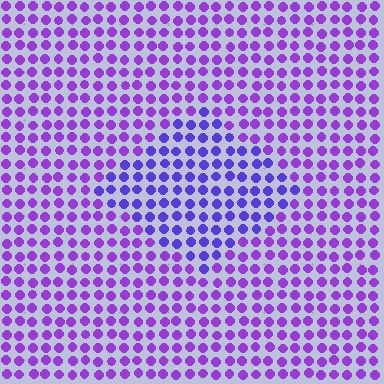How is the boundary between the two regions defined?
The boundary is defined purely by a slight shift in hue (about 25 degrees). Spacing, size, and orientation are identical on both sides.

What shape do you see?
I see a diamond.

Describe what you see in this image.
The image is filled with small purple elements in a uniform arrangement. A diamond-shaped region is visible where the elements are tinted to a slightly different hue, forming a subtle color boundary.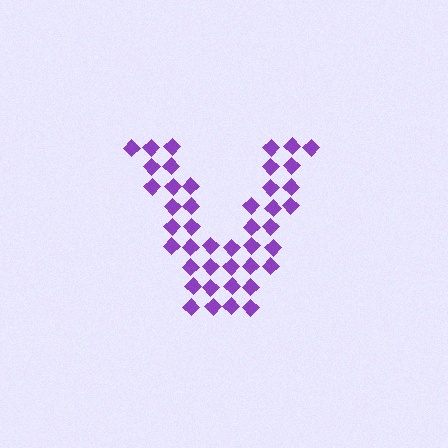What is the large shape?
The large shape is the letter V.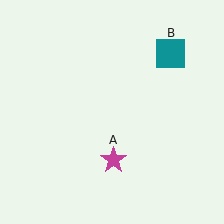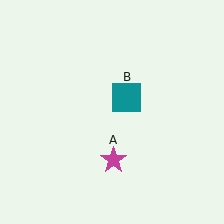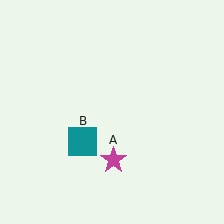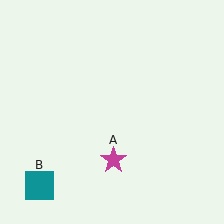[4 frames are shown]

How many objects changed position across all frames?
1 object changed position: teal square (object B).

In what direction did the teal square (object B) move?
The teal square (object B) moved down and to the left.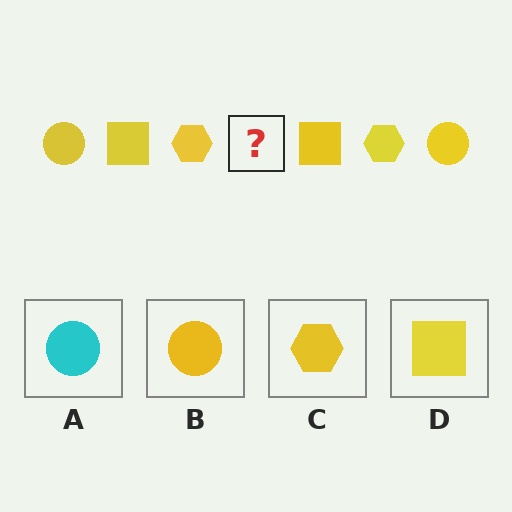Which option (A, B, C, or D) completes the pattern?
B.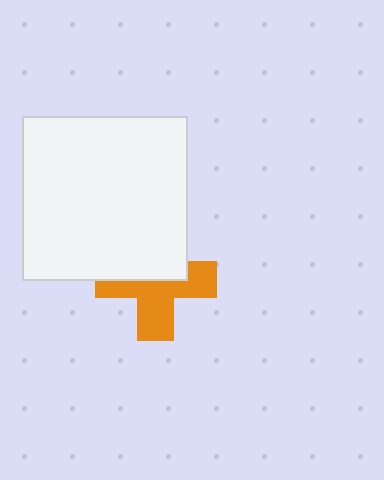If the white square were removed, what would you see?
You would see the complete orange cross.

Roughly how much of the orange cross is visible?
About half of it is visible (roughly 55%).